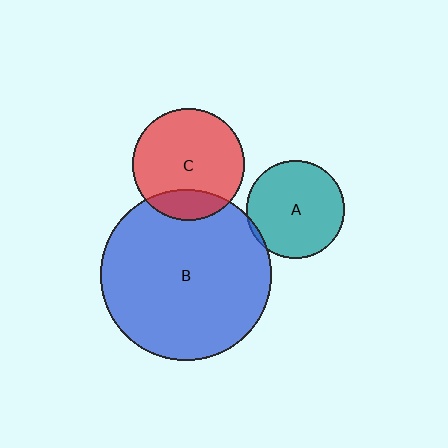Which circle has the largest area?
Circle B (blue).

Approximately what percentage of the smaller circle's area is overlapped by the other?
Approximately 20%.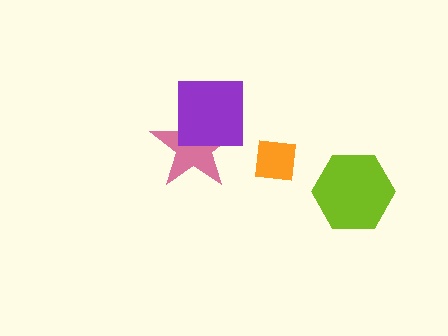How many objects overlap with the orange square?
0 objects overlap with the orange square.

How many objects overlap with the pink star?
1 object overlaps with the pink star.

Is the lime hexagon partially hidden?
No, no other shape covers it.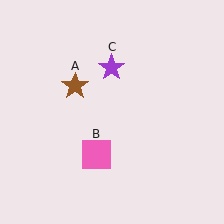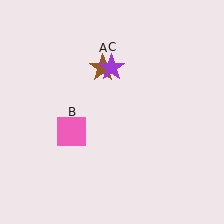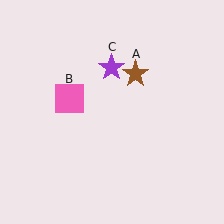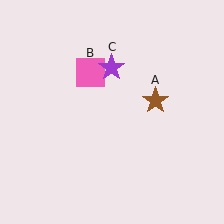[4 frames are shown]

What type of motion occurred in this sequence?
The brown star (object A), pink square (object B) rotated clockwise around the center of the scene.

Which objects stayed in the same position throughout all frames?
Purple star (object C) remained stationary.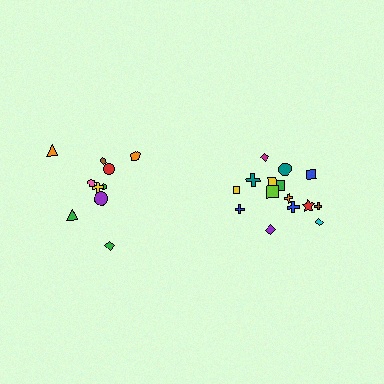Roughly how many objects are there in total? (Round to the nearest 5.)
Roughly 25 objects in total.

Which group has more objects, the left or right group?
The right group.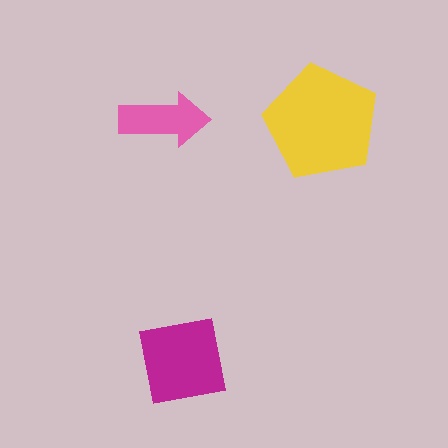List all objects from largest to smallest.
The yellow pentagon, the magenta square, the pink arrow.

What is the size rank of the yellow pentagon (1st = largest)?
1st.